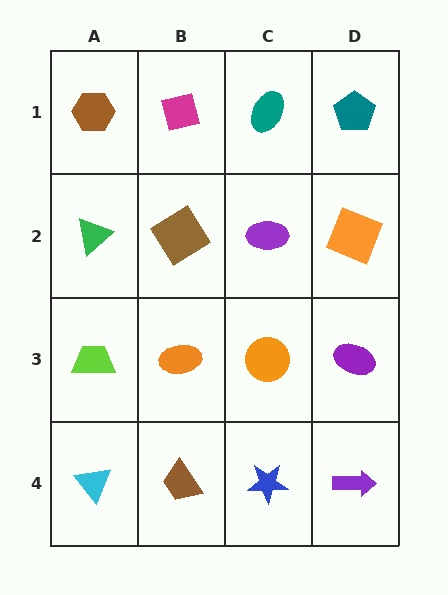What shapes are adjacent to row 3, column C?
A purple ellipse (row 2, column C), a blue star (row 4, column C), an orange ellipse (row 3, column B), a purple ellipse (row 3, column D).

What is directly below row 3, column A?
A cyan triangle.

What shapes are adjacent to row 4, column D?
A purple ellipse (row 3, column D), a blue star (row 4, column C).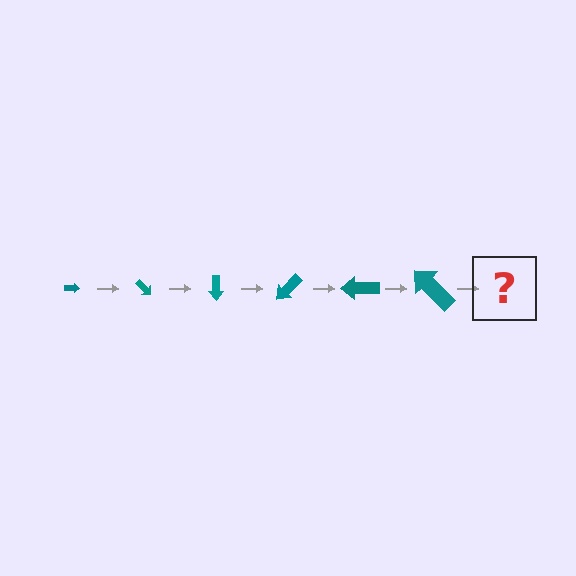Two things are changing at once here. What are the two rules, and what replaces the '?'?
The two rules are that the arrow grows larger each step and it rotates 45 degrees each step. The '?' should be an arrow, larger than the previous one and rotated 270 degrees from the start.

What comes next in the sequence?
The next element should be an arrow, larger than the previous one and rotated 270 degrees from the start.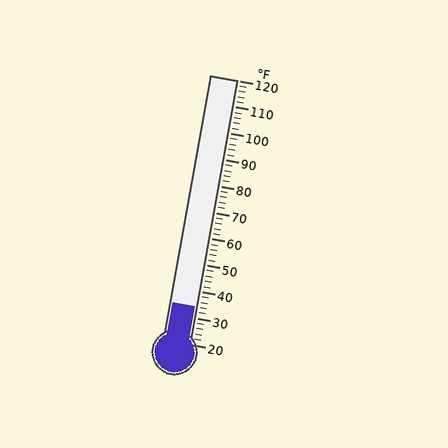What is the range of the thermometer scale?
The thermometer scale ranges from 20°F to 120°F.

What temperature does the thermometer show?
The thermometer shows approximately 34°F.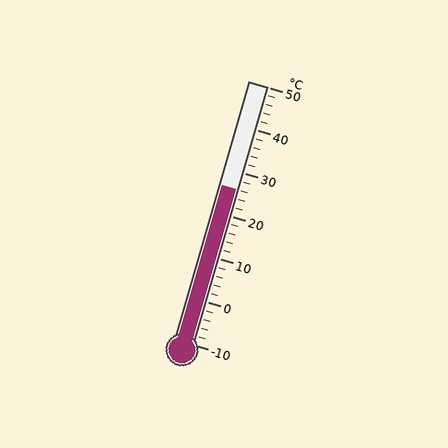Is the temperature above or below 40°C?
The temperature is below 40°C.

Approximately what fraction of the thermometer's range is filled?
The thermometer is filled to approximately 60% of its range.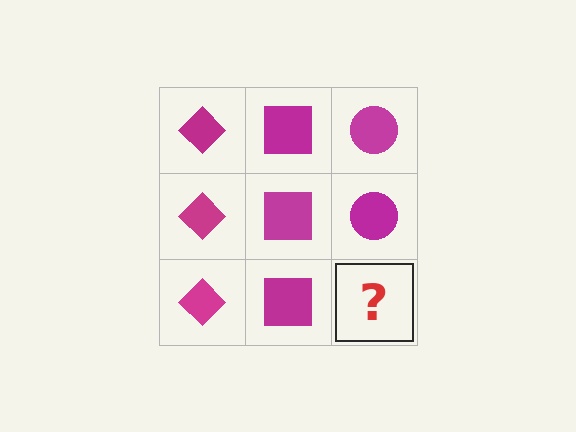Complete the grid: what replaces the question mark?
The question mark should be replaced with a magenta circle.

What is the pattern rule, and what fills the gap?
The rule is that each column has a consistent shape. The gap should be filled with a magenta circle.